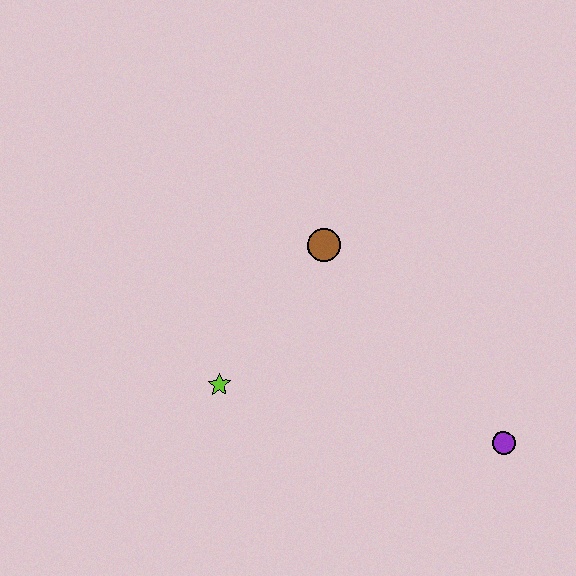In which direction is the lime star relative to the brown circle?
The lime star is below the brown circle.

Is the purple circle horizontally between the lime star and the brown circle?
No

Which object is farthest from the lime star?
The purple circle is farthest from the lime star.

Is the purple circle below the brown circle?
Yes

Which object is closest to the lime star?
The brown circle is closest to the lime star.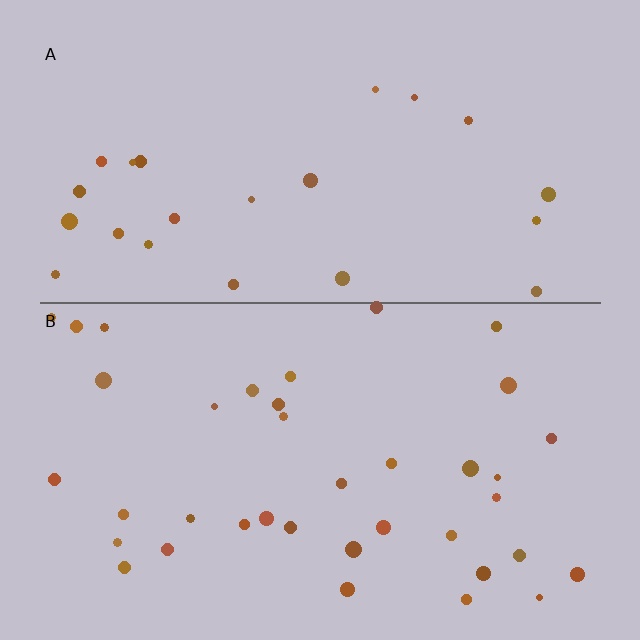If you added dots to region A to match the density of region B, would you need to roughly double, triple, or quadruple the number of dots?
Approximately double.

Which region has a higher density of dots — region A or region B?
B (the bottom).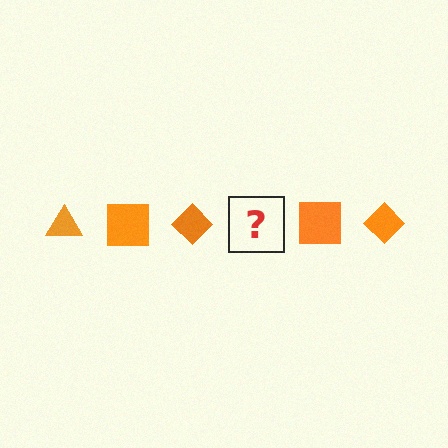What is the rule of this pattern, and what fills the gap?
The rule is that the pattern cycles through triangle, square, diamond shapes in orange. The gap should be filled with an orange triangle.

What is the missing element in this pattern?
The missing element is an orange triangle.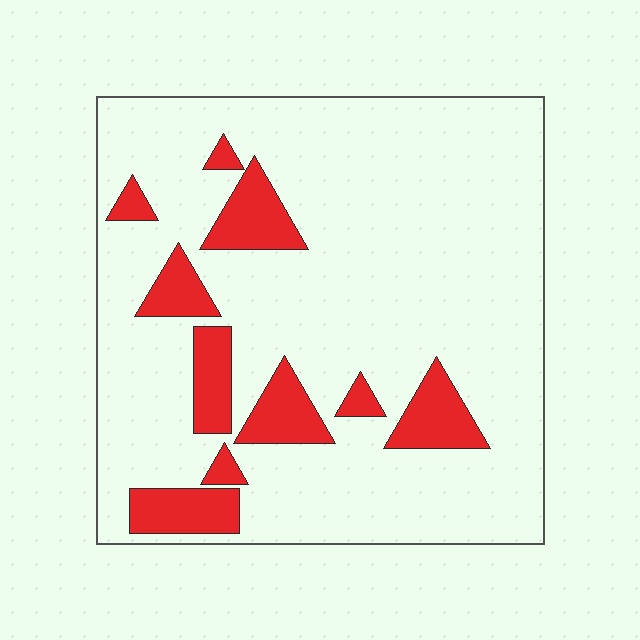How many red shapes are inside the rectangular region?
10.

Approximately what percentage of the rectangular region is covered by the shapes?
Approximately 15%.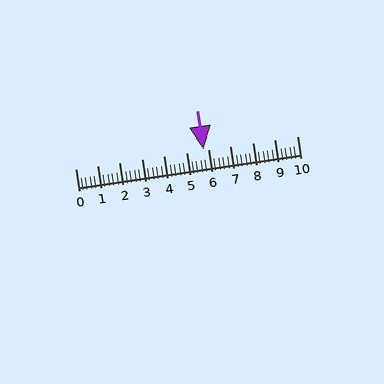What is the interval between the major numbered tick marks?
The major tick marks are spaced 1 units apart.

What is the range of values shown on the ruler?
The ruler shows values from 0 to 10.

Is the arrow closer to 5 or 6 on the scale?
The arrow is closer to 6.